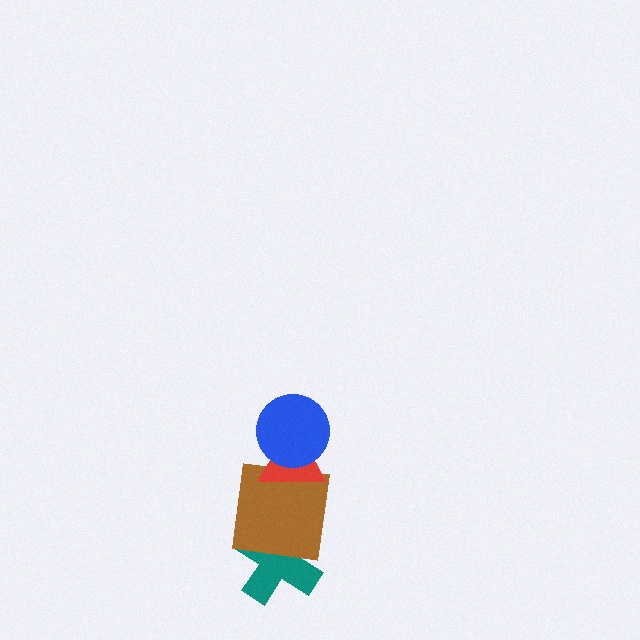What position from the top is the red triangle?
The red triangle is 2nd from the top.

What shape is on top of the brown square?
The red triangle is on top of the brown square.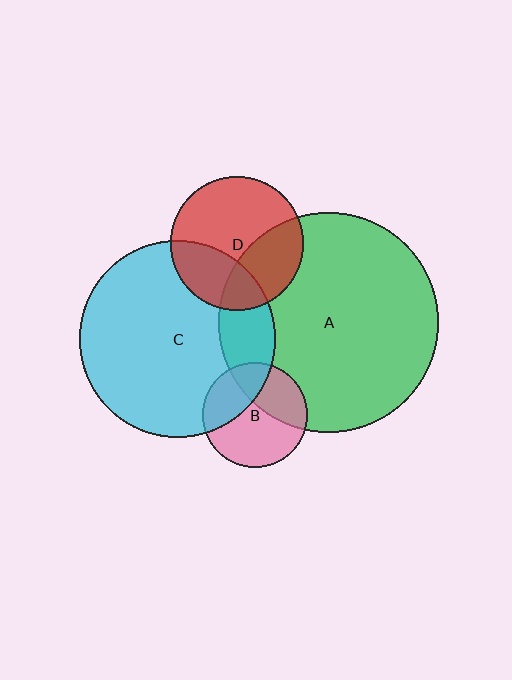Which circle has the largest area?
Circle A (green).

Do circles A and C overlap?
Yes.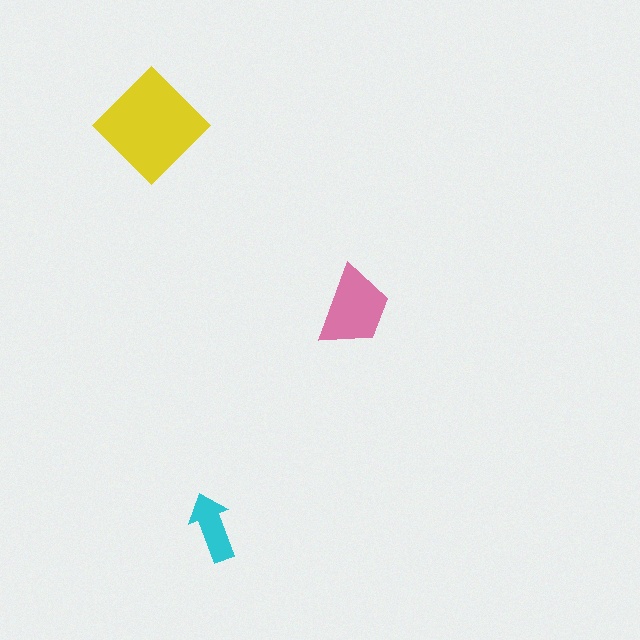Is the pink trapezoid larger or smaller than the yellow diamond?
Smaller.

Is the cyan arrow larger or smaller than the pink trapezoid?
Smaller.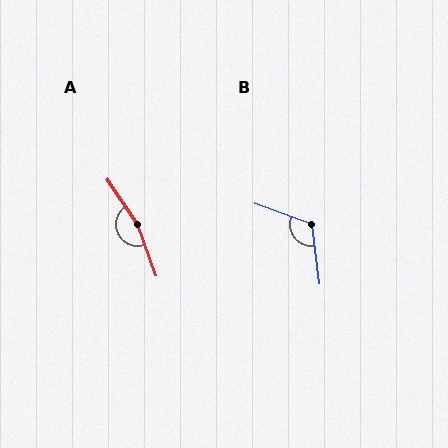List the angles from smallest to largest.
B (117°), A (166°).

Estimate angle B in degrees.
Approximately 117 degrees.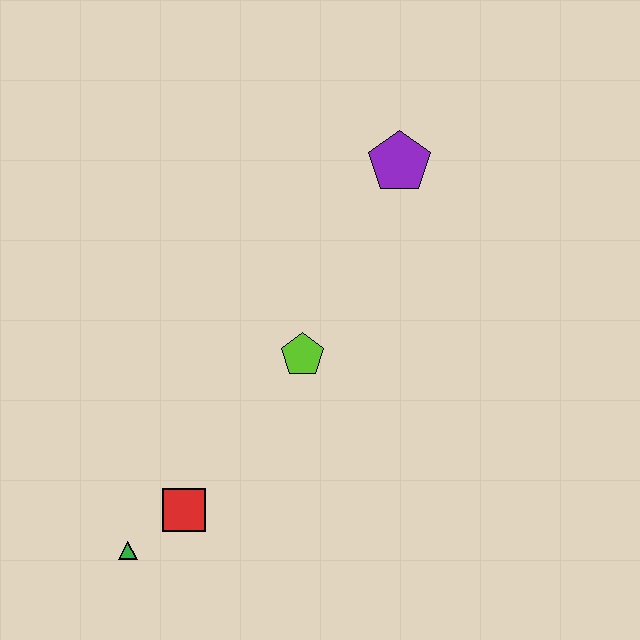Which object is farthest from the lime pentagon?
The green triangle is farthest from the lime pentagon.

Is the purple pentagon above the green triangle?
Yes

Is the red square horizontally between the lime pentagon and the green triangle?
Yes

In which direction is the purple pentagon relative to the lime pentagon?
The purple pentagon is above the lime pentagon.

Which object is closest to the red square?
The green triangle is closest to the red square.